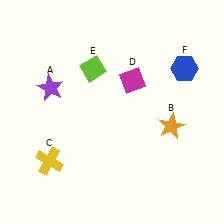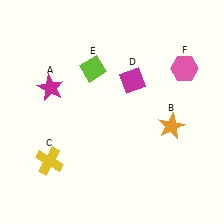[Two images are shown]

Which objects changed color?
A changed from purple to magenta. F changed from blue to pink.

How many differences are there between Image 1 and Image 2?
There are 2 differences between the two images.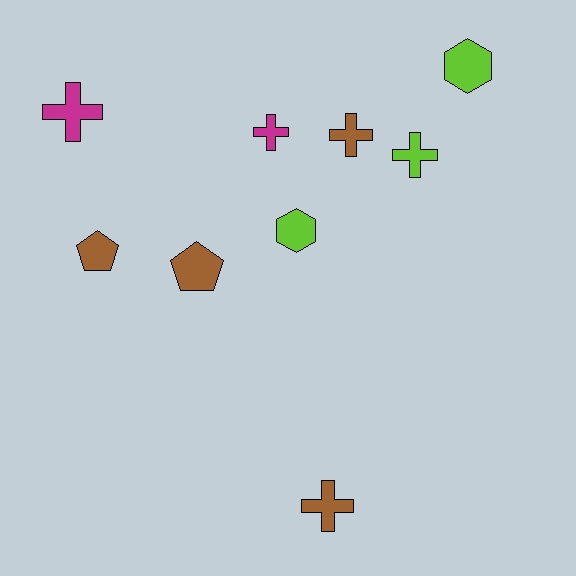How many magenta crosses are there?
There are 2 magenta crosses.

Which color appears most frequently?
Brown, with 4 objects.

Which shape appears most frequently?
Cross, with 5 objects.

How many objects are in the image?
There are 9 objects.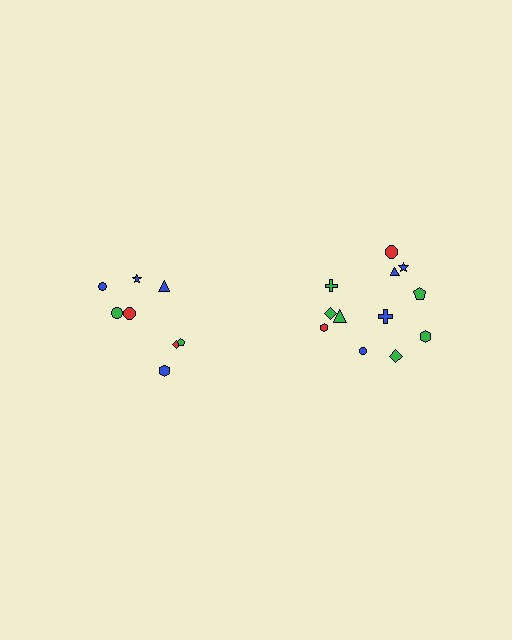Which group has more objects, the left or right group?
The right group.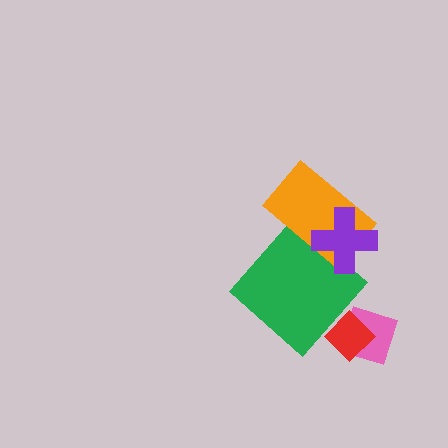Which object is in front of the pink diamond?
The red diamond is in front of the pink diamond.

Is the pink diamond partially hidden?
Yes, it is partially covered by another shape.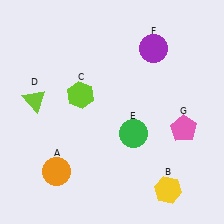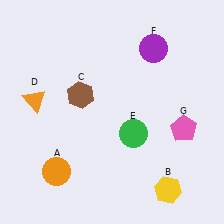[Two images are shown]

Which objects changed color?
C changed from lime to brown. D changed from lime to orange.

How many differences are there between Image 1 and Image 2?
There are 2 differences between the two images.